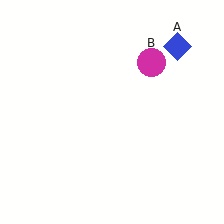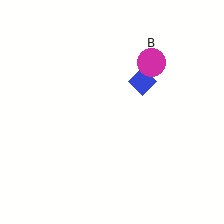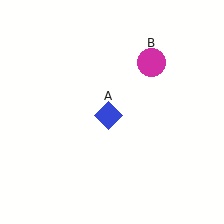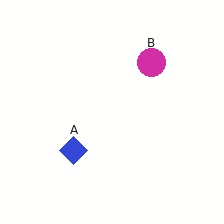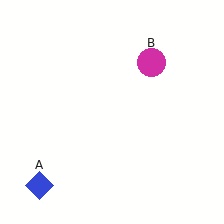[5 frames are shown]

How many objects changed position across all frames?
1 object changed position: blue diamond (object A).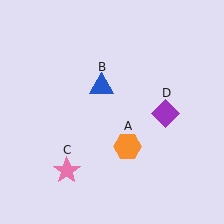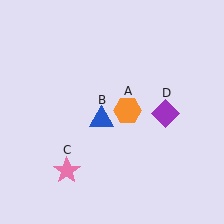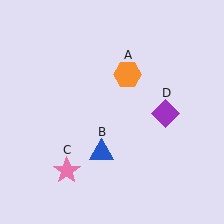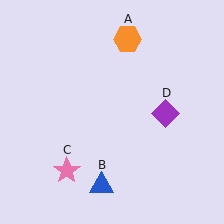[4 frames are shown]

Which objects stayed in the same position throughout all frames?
Pink star (object C) and purple diamond (object D) remained stationary.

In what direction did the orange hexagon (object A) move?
The orange hexagon (object A) moved up.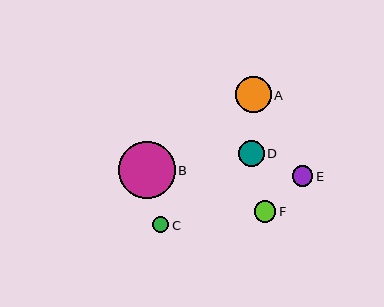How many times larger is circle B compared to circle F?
Circle B is approximately 2.6 times the size of circle F.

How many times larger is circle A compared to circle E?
Circle A is approximately 1.8 times the size of circle E.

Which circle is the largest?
Circle B is the largest with a size of approximately 56 pixels.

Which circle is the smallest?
Circle C is the smallest with a size of approximately 16 pixels.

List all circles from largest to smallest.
From largest to smallest: B, A, D, F, E, C.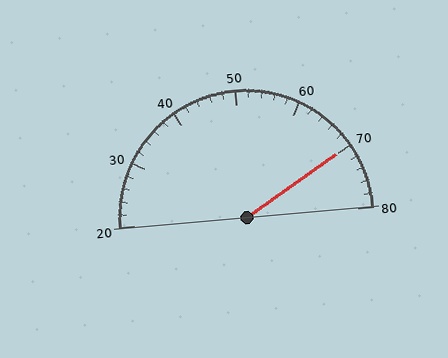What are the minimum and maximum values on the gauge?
The gauge ranges from 20 to 80.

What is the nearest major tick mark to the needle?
The nearest major tick mark is 70.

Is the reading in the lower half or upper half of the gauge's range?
The reading is in the upper half of the range (20 to 80).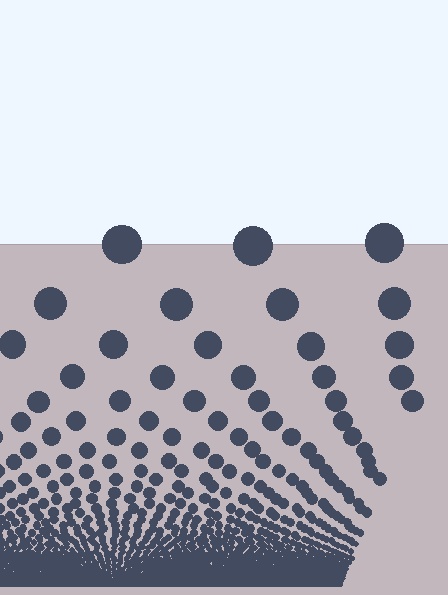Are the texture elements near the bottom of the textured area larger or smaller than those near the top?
Smaller. The gradient is inverted — elements near the bottom are smaller and denser.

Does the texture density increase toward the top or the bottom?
Density increases toward the bottom.